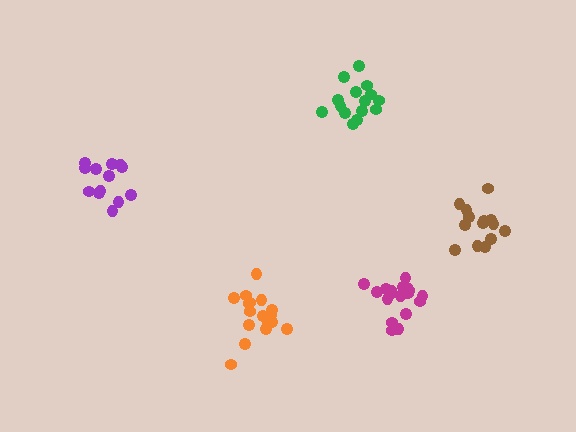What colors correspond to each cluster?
The clusters are colored: orange, green, purple, brown, magenta.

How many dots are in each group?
Group 1: 17 dots, Group 2: 15 dots, Group 3: 13 dots, Group 4: 14 dots, Group 5: 19 dots (78 total).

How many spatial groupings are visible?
There are 5 spatial groupings.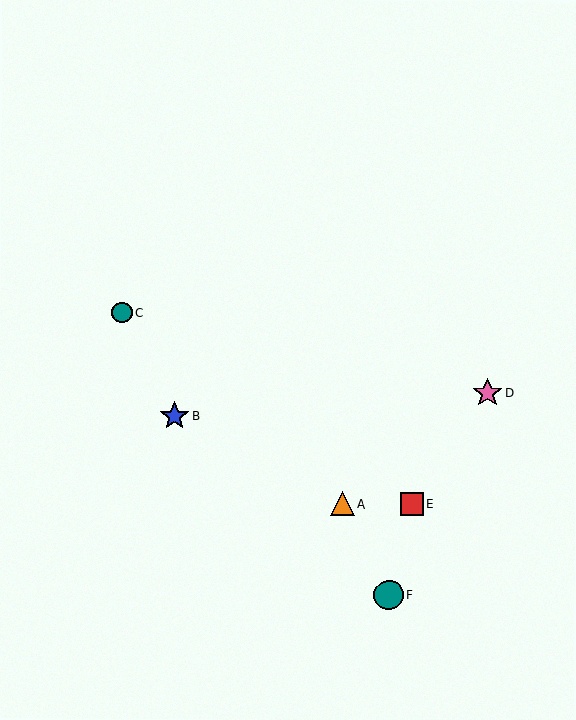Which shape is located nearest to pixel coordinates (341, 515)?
The orange triangle (labeled A) at (343, 504) is nearest to that location.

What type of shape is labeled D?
Shape D is a pink star.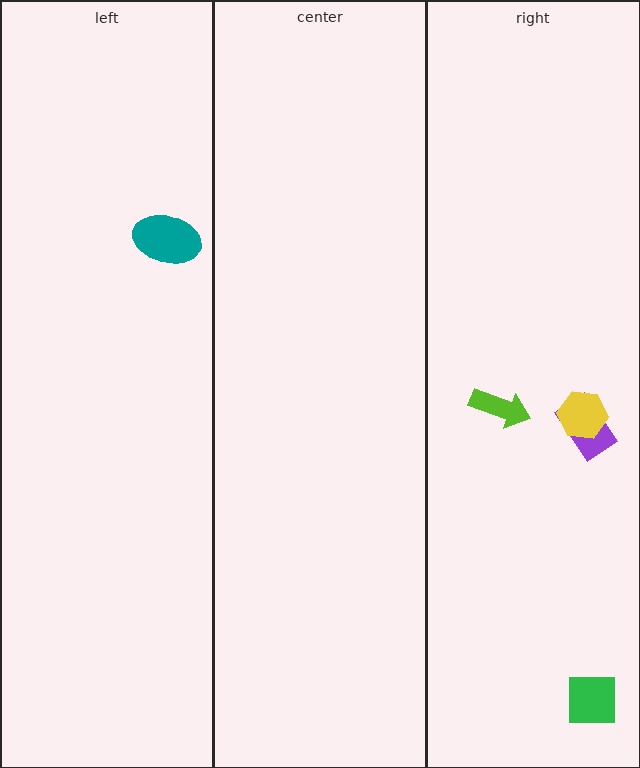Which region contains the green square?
The right region.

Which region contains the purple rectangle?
The right region.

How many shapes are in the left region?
1.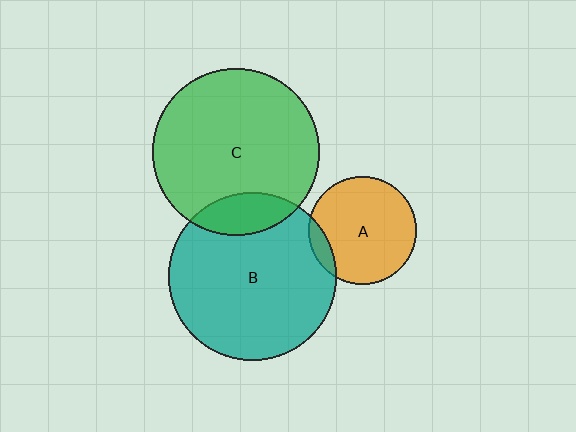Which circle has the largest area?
Circle B (teal).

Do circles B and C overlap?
Yes.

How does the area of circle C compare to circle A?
Approximately 2.4 times.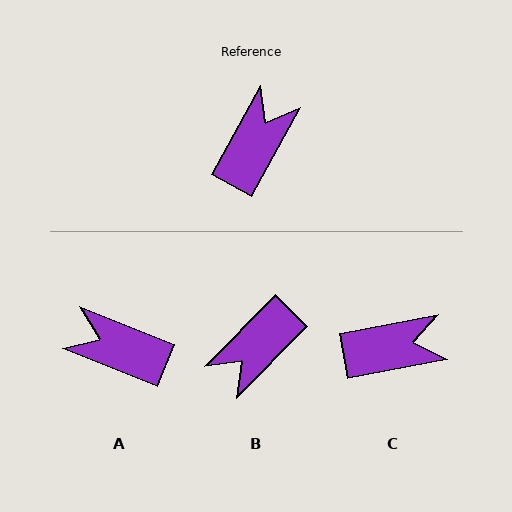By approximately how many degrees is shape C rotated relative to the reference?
Approximately 50 degrees clockwise.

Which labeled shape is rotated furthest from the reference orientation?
B, about 164 degrees away.